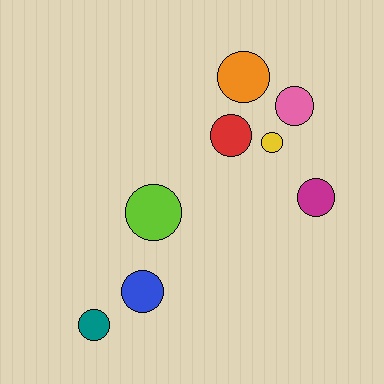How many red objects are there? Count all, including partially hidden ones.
There is 1 red object.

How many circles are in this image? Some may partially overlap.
There are 8 circles.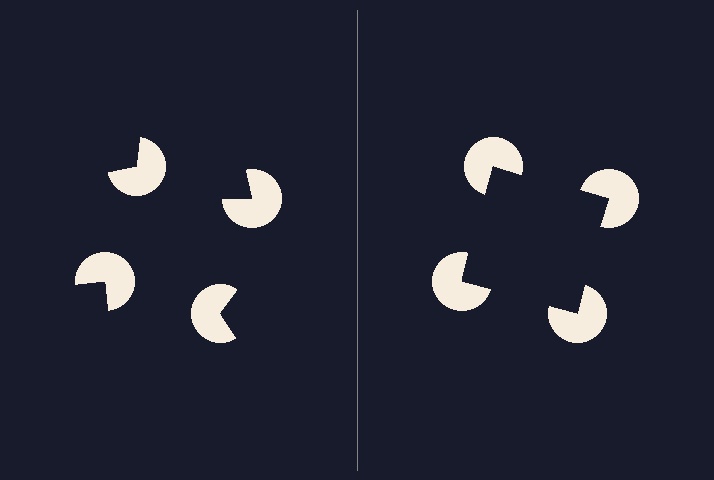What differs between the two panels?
The pac-man discs are positioned identically on both sides; only the wedge orientations differ. On the right they align to a square; on the left they are misaligned.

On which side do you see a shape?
An illusory square appears on the right side. On the left side the wedge cuts are rotated, so no coherent shape forms.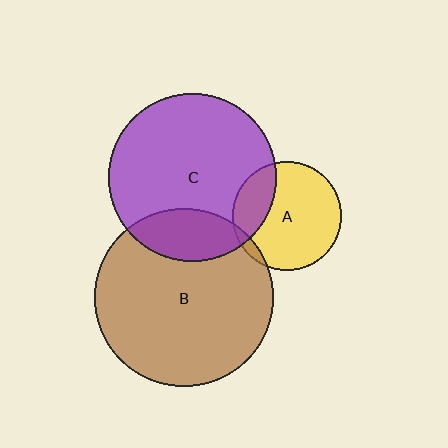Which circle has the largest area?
Circle B (brown).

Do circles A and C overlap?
Yes.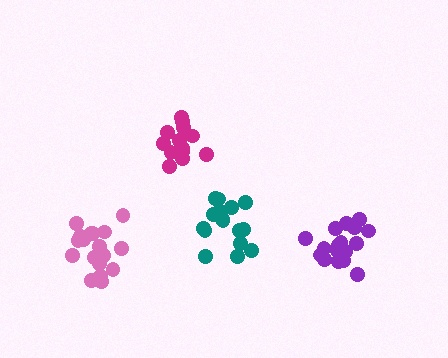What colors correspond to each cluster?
The clusters are colored: pink, magenta, teal, purple.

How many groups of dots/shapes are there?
There are 4 groups.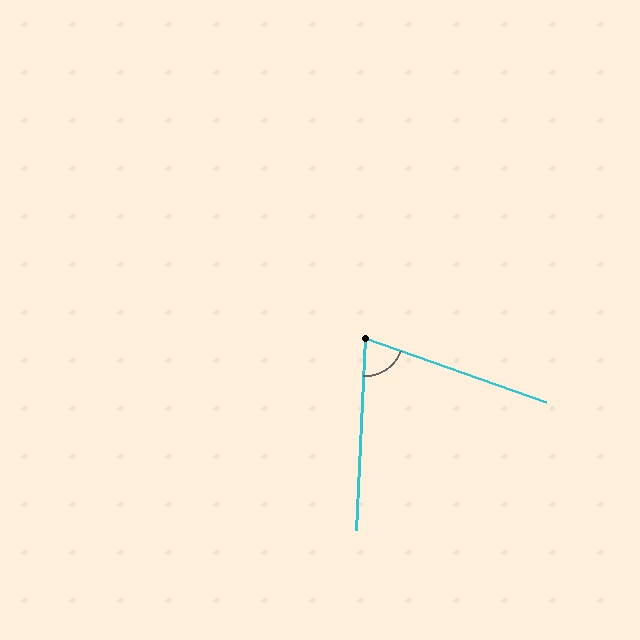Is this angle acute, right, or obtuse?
It is acute.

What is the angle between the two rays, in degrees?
Approximately 73 degrees.